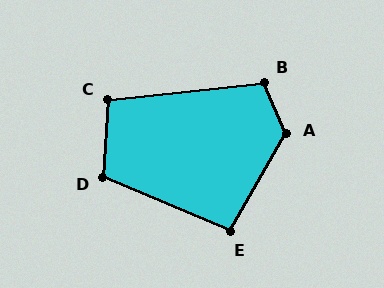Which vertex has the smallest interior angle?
E, at approximately 97 degrees.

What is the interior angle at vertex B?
Approximately 107 degrees (obtuse).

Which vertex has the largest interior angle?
A, at approximately 127 degrees.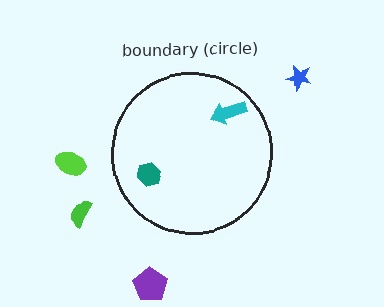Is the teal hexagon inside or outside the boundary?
Inside.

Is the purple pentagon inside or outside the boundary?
Outside.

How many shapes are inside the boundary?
2 inside, 4 outside.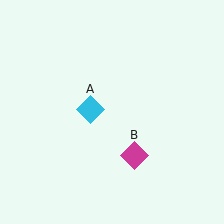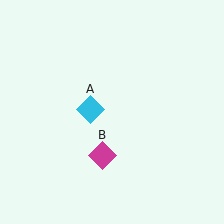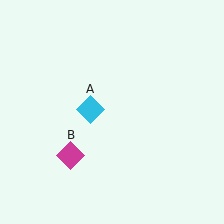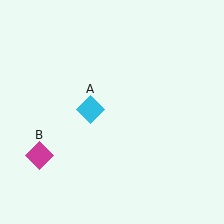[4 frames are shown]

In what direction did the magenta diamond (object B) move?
The magenta diamond (object B) moved left.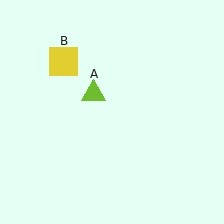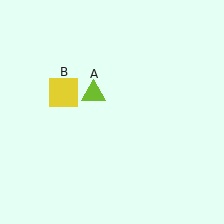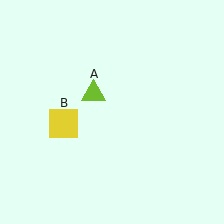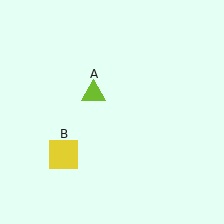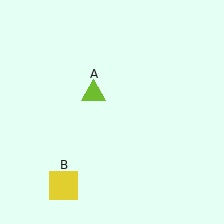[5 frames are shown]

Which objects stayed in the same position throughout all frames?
Lime triangle (object A) remained stationary.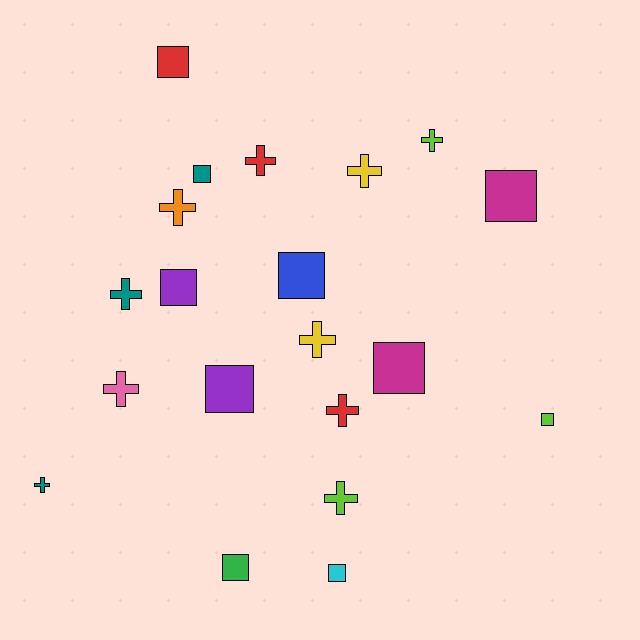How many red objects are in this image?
There are 3 red objects.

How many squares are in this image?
There are 10 squares.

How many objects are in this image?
There are 20 objects.